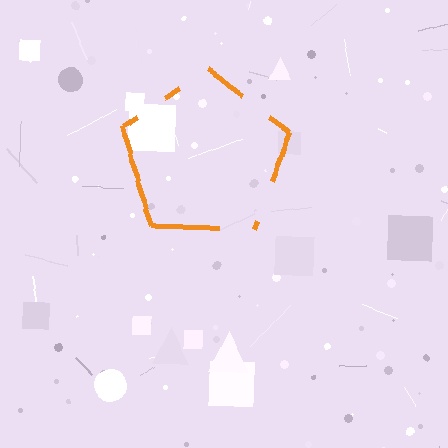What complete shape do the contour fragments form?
The contour fragments form a pentagon.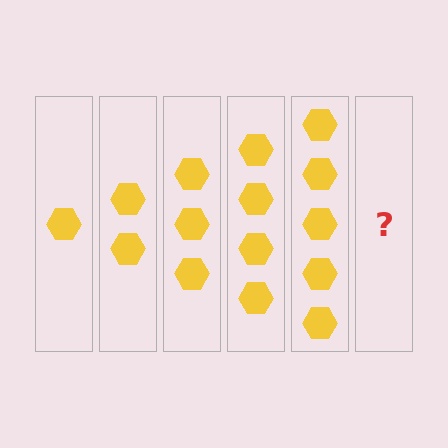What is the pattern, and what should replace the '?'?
The pattern is that each step adds one more hexagon. The '?' should be 6 hexagons.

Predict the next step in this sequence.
The next step is 6 hexagons.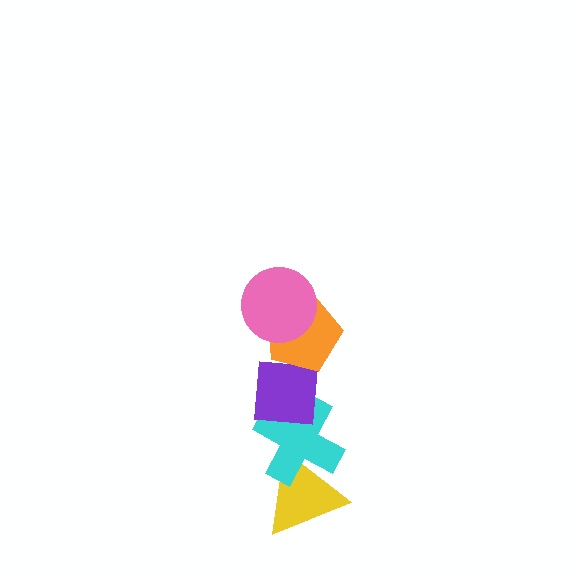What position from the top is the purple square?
The purple square is 3rd from the top.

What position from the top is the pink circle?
The pink circle is 1st from the top.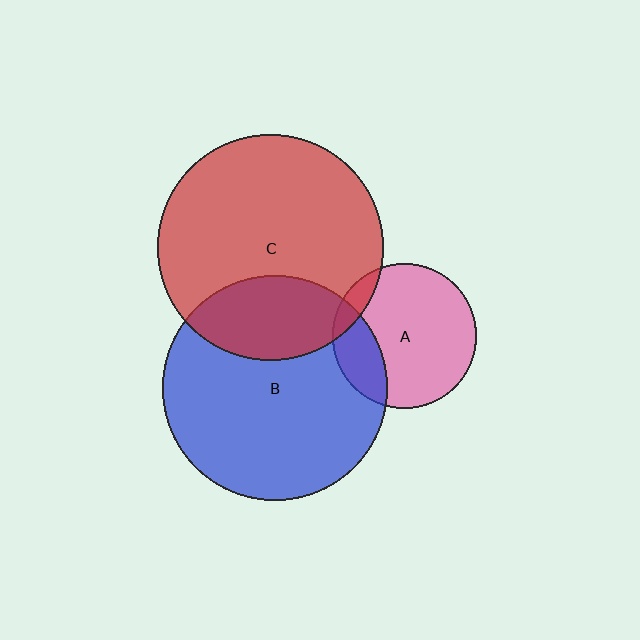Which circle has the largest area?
Circle C (red).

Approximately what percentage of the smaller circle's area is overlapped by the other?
Approximately 20%.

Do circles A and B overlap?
Yes.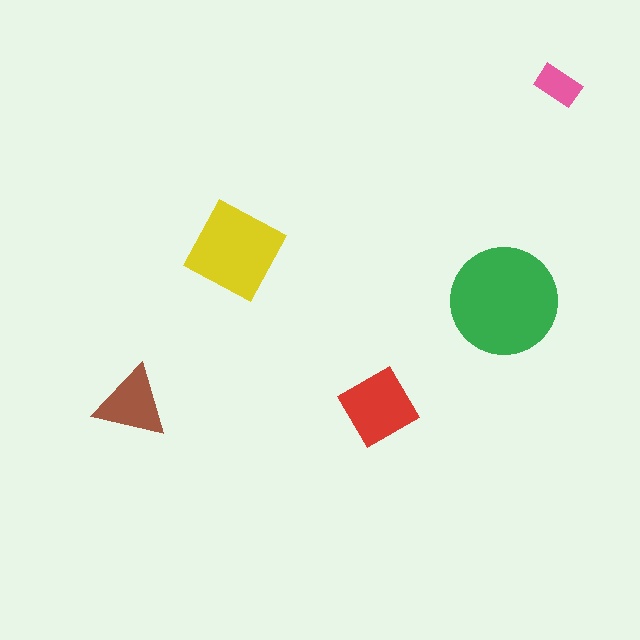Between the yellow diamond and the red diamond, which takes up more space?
The yellow diamond.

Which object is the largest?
The green circle.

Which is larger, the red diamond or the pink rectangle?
The red diamond.